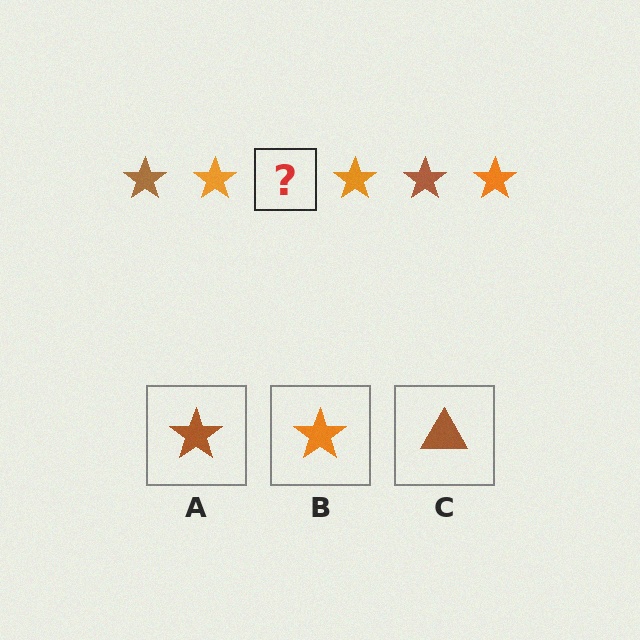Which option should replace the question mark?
Option A.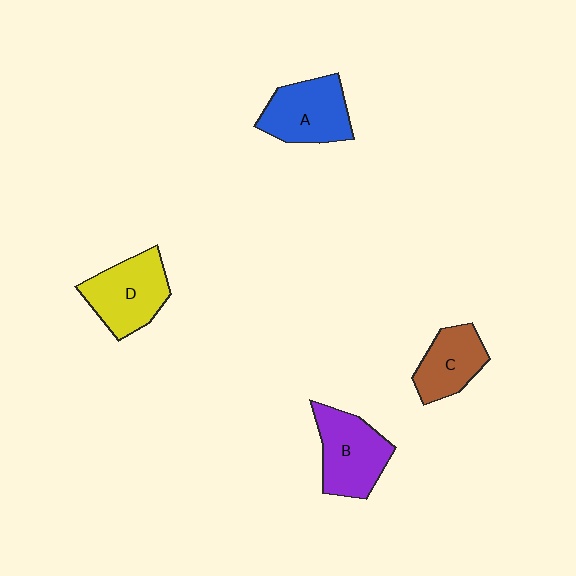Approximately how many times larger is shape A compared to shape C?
Approximately 1.3 times.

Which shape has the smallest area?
Shape C (brown).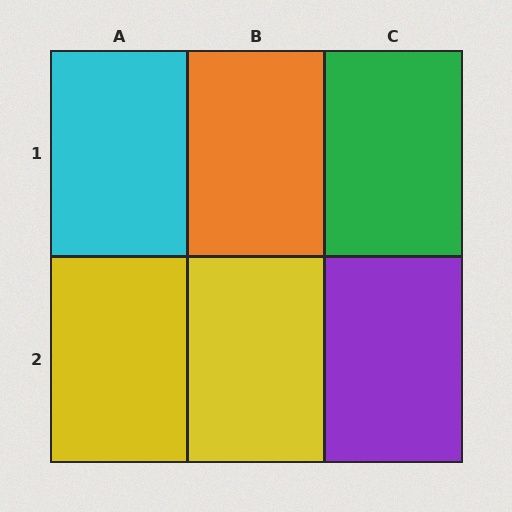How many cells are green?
1 cell is green.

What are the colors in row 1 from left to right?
Cyan, orange, green.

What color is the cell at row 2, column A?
Yellow.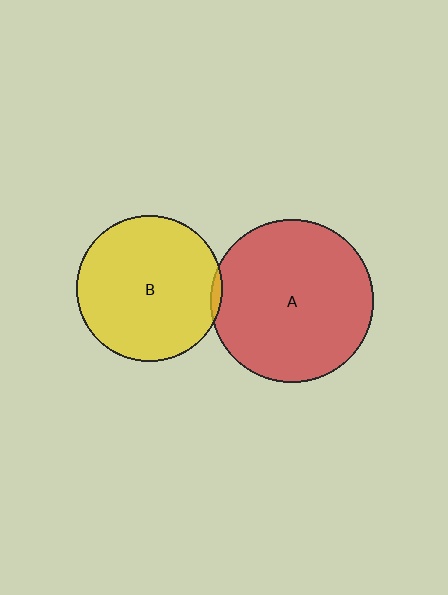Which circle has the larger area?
Circle A (red).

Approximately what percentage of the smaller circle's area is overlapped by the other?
Approximately 5%.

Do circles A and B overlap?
Yes.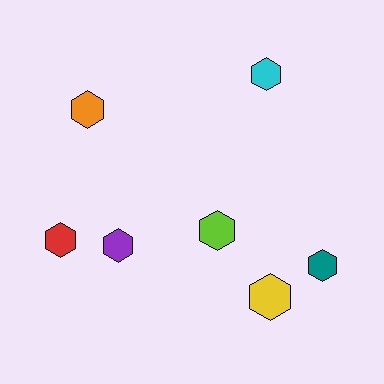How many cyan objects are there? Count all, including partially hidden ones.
There is 1 cyan object.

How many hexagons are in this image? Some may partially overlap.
There are 7 hexagons.